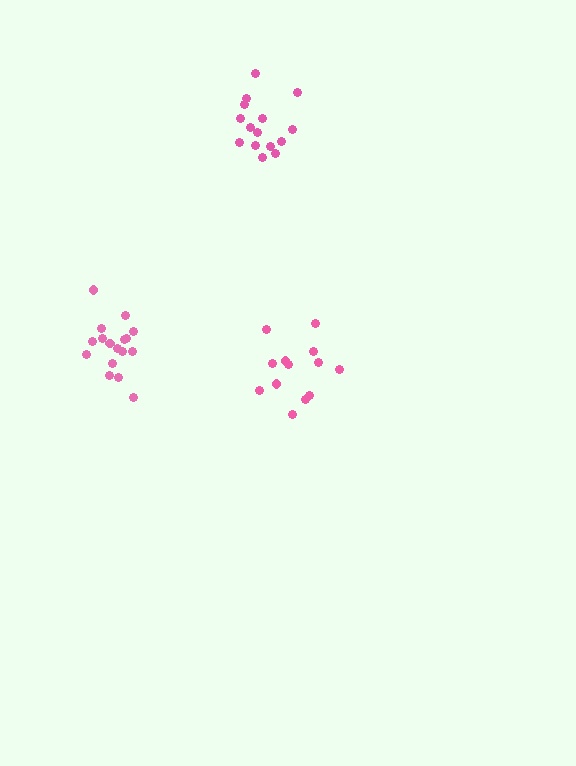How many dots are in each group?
Group 1: 13 dots, Group 2: 17 dots, Group 3: 15 dots (45 total).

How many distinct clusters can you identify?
There are 3 distinct clusters.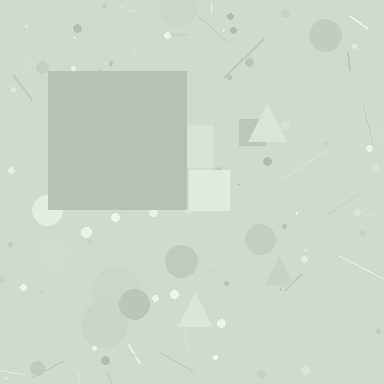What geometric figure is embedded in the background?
A square is embedded in the background.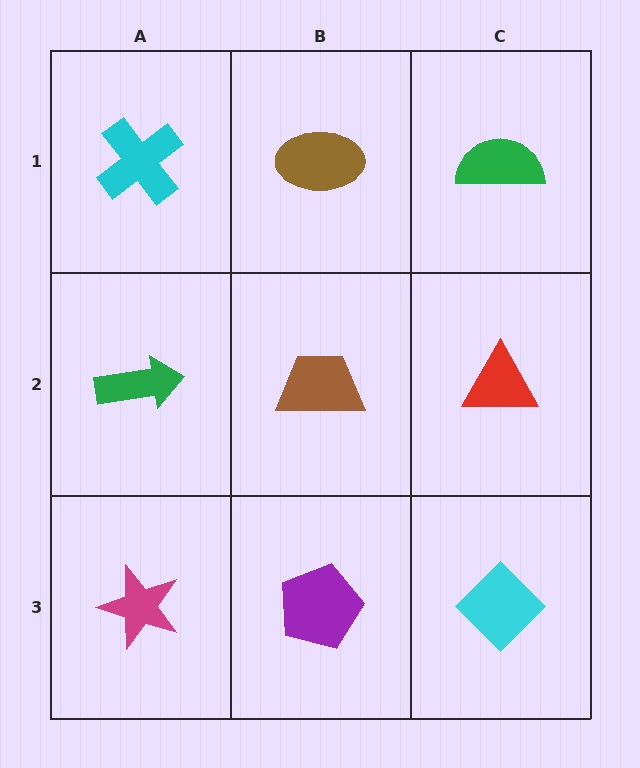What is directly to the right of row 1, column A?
A brown ellipse.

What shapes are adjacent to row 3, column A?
A green arrow (row 2, column A), a purple pentagon (row 3, column B).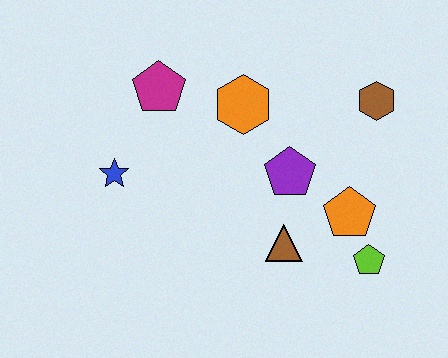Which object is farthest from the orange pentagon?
The blue star is farthest from the orange pentagon.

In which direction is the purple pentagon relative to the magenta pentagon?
The purple pentagon is to the right of the magenta pentagon.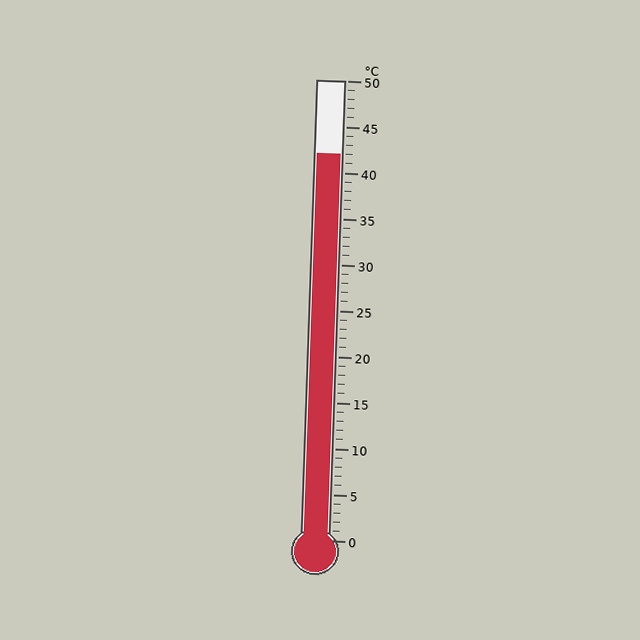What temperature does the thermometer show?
The thermometer shows approximately 42°C.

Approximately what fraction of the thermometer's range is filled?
The thermometer is filled to approximately 85% of its range.